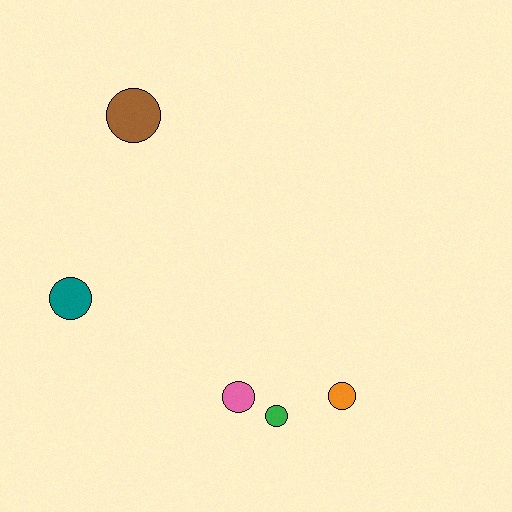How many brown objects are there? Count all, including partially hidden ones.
There is 1 brown object.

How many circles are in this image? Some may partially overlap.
There are 5 circles.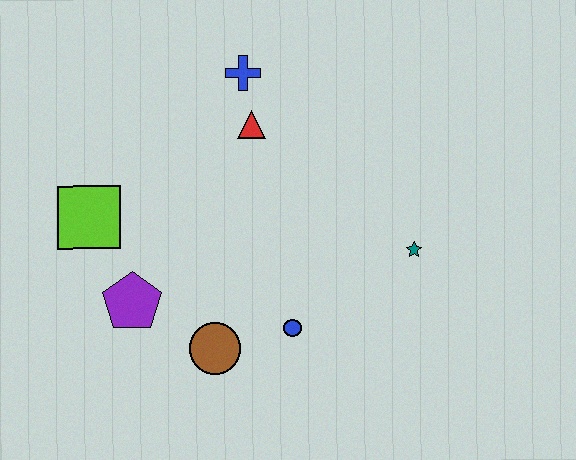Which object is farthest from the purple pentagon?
The teal star is farthest from the purple pentagon.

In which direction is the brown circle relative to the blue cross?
The brown circle is below the blue cross.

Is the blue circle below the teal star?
Yes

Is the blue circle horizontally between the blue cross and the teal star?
Yes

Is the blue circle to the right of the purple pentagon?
Yes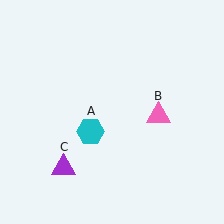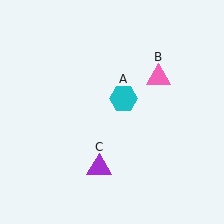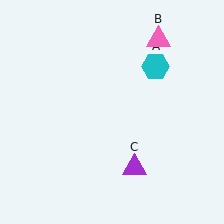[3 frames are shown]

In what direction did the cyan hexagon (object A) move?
The cyan hexagon (object A) moved up and to the right.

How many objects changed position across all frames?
3 objects changed position: cyan hexagon (object A), pink triangle (object B), purple triangle (object C).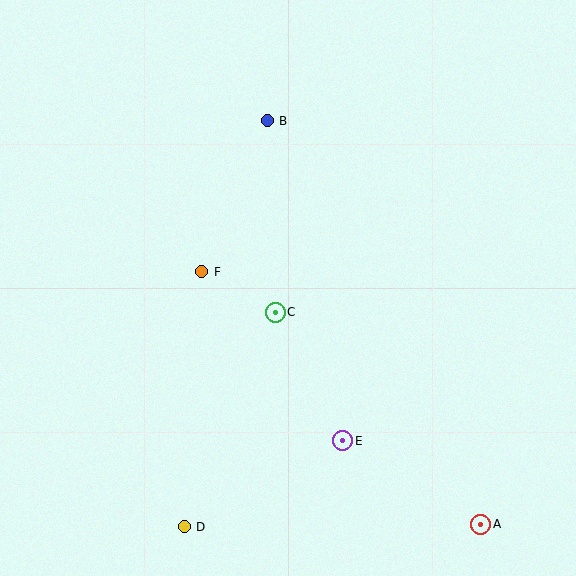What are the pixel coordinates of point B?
Point B is at (267, 121).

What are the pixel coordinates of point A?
Point A is at (481, 524).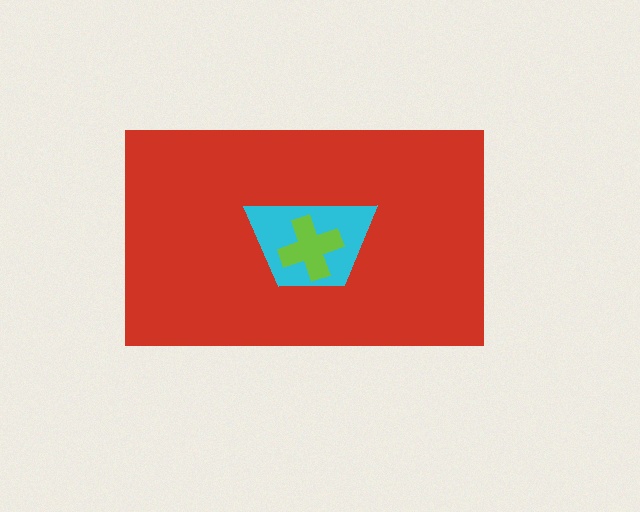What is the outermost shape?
The red rectangle.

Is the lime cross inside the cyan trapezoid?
Yes.